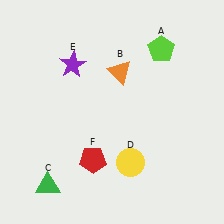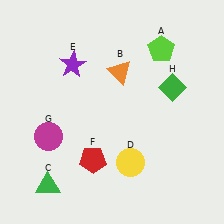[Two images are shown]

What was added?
A magenta circle (G), a green diamond (H) were added in Image 2.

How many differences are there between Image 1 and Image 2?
There are 2 differences between the two images.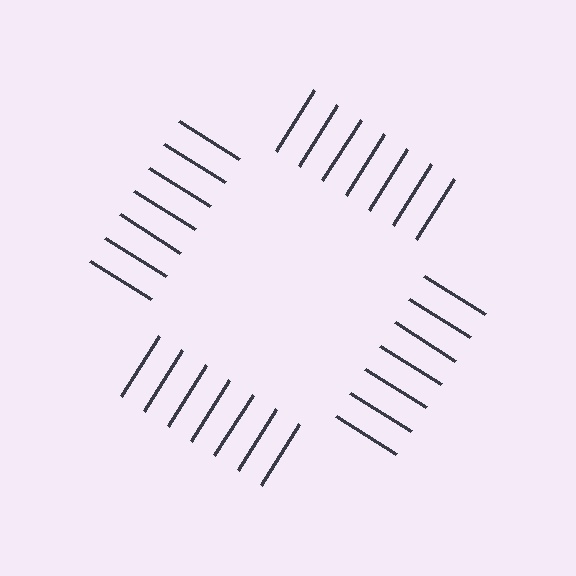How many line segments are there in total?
28 — 7 along each of the 4 edges.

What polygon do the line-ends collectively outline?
An illusory square — the line segments terminate on its edges but no continuous stroke is drawn.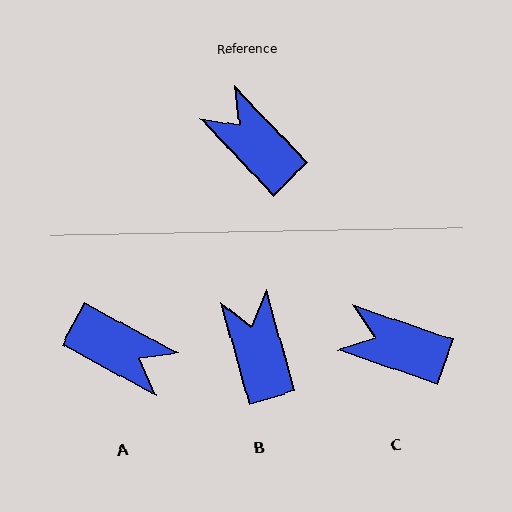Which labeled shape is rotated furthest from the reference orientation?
A, about 161 degrees away.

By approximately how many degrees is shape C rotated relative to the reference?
Approximately 28 degrees counter-clockwise.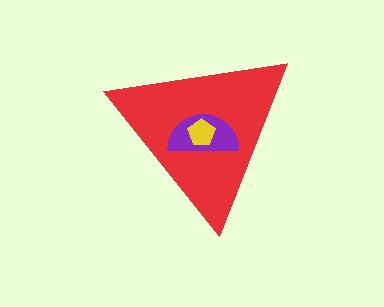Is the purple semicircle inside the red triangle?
Yes.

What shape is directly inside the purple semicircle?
The yellow pentagon.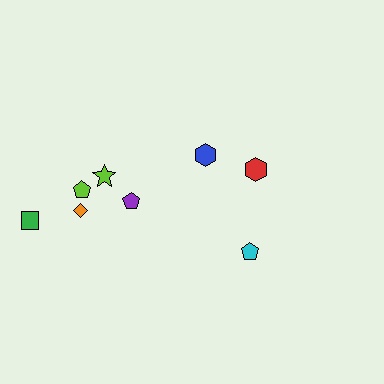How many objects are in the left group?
There are 5 objects.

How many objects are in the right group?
There are 3 objects.